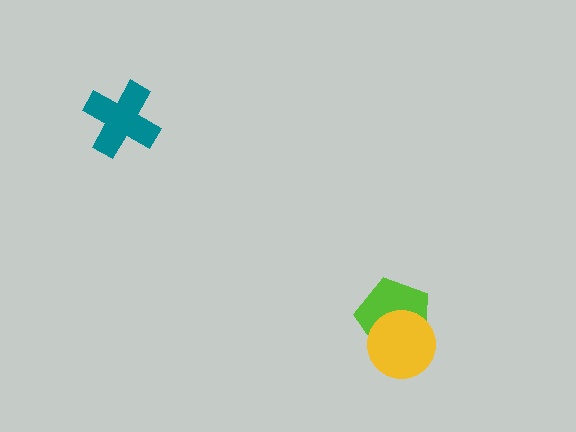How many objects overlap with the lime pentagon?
1 object overlaps with the lime pentagon.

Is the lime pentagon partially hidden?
Yes, it is partially covered by another shape.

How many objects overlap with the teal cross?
0 objects overlap with the teal cross.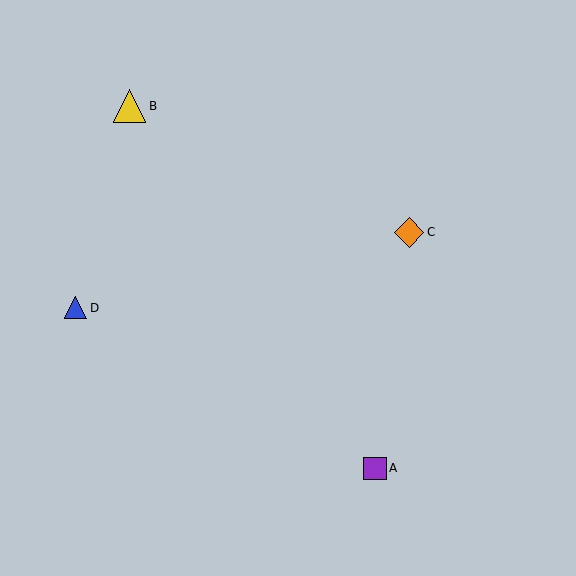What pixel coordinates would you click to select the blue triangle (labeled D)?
Click at (76, 308) to select the blue triangle D.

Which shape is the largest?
The yellow triangle (labeled B) is the largest.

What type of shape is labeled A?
Shape A is a purple square.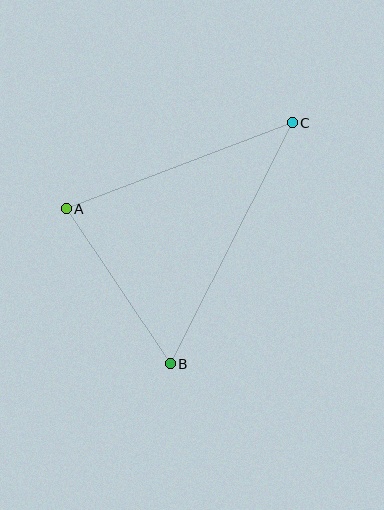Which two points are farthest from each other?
Points B and C are farthest from each other.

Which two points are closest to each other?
Points A and B are closest to each other.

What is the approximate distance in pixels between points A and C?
The distance between A and C is approximately 242 pixels.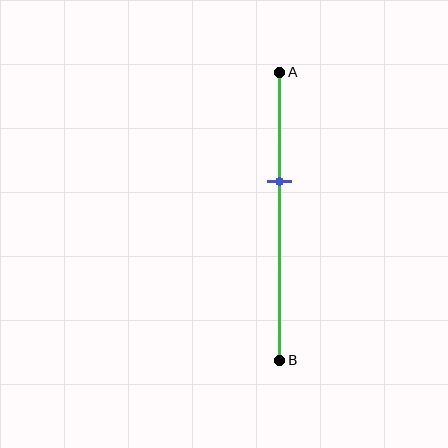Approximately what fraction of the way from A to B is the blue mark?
The blue mark is approximately 40% of the way from A to B.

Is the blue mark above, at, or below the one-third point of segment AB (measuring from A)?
The blue mark is below the one-third point of segment AB.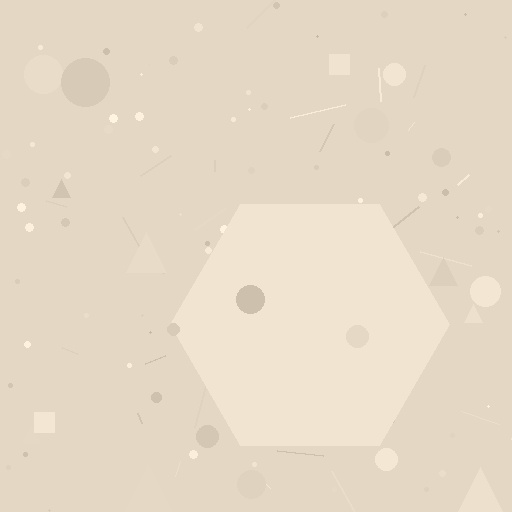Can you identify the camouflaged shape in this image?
The camouflaged shape is a hexagon.